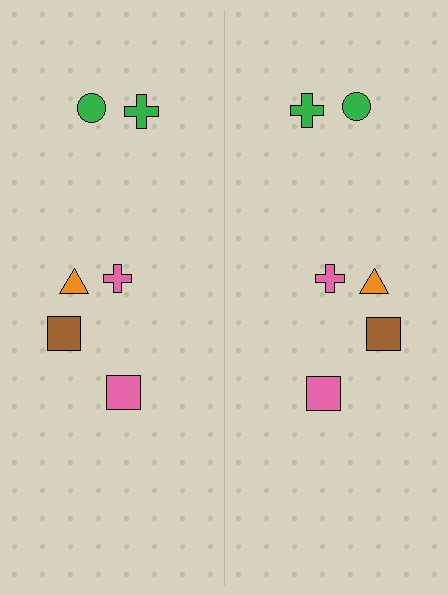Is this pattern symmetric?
Yes, this pattern has bilateral (reflection) symmetry.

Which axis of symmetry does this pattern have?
The pattern has a vertical axis of symmetry running through the center of the image.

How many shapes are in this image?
There are 12 shapes in this image.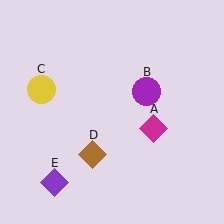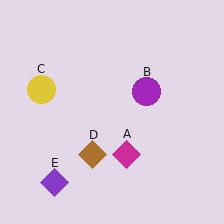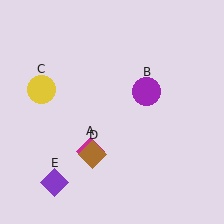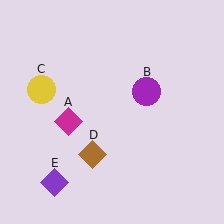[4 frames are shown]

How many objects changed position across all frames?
1 object changed position: magenta diamond (object A).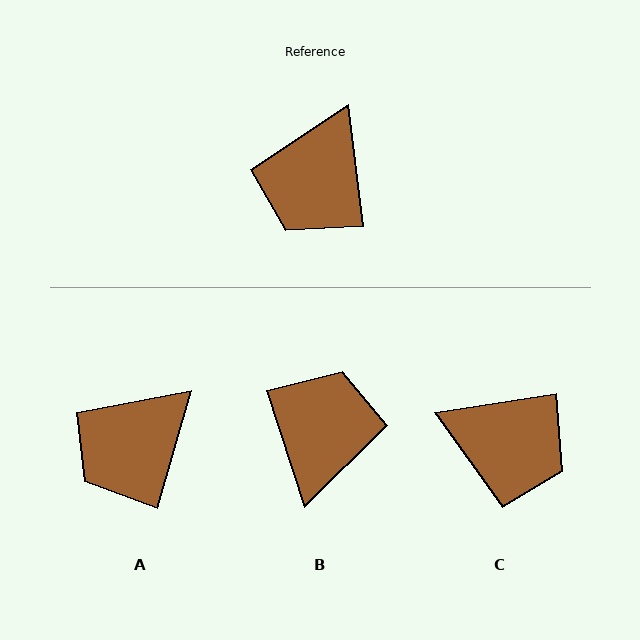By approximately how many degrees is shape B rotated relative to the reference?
Approximately 169 degrees clockwise.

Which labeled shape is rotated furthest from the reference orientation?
B, about 169 degrees away.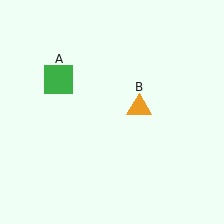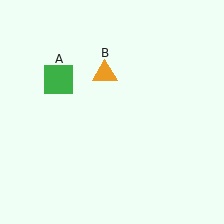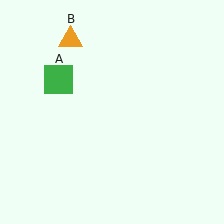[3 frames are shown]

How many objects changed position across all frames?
1 object changed position: orange triangle (object B).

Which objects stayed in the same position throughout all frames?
Green square (object A) remained stationary.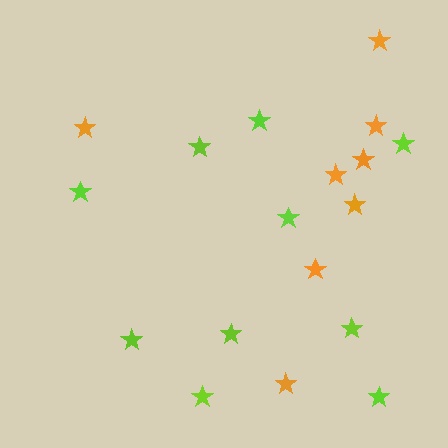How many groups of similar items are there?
There are 2 groups: one group of orange stars (8) and one group of lime stars (10).